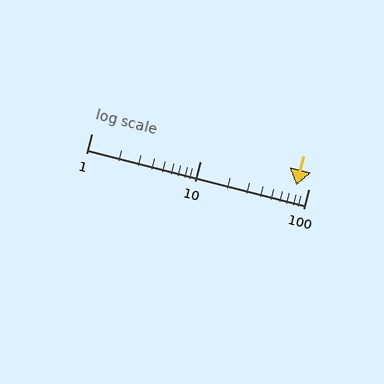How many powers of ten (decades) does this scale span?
The scale spans 2 decades, from 1 to 100.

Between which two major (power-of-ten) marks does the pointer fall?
The pointer is between 10 and 100.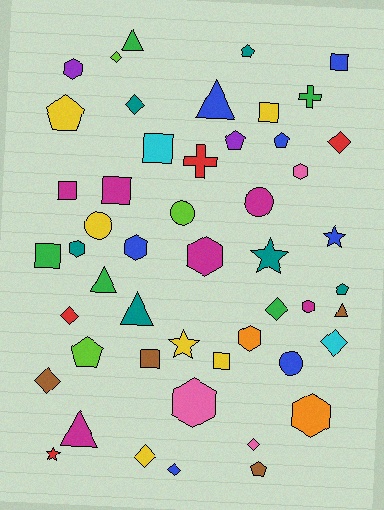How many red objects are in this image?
There are 4 red objects.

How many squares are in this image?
There are 8 squares.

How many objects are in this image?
There are 50 objects.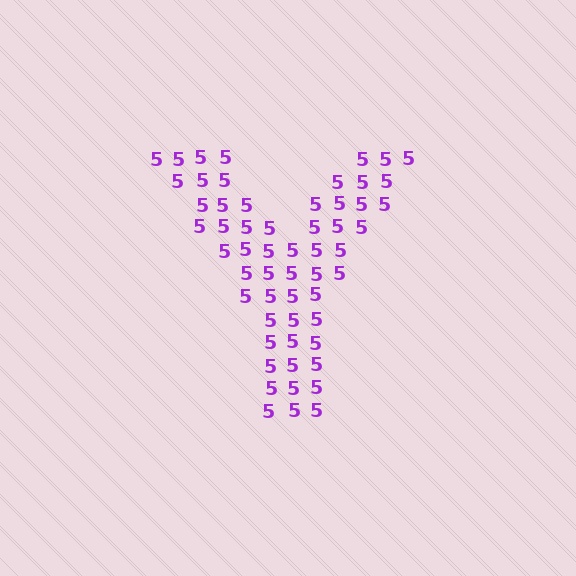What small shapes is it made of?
It is made of small digit 5's.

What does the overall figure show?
The overall figure shows the letter Y.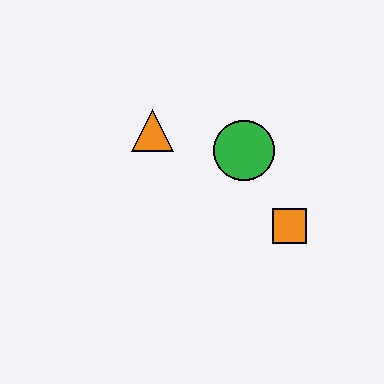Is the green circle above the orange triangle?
No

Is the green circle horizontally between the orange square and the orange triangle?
Yes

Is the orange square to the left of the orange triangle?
No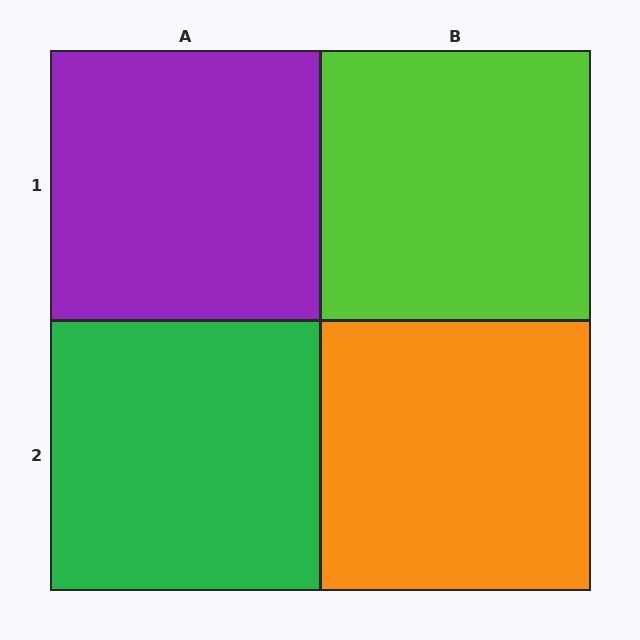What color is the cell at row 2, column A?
Green.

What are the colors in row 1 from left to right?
Purple, lime.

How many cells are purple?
1 cell is purple.